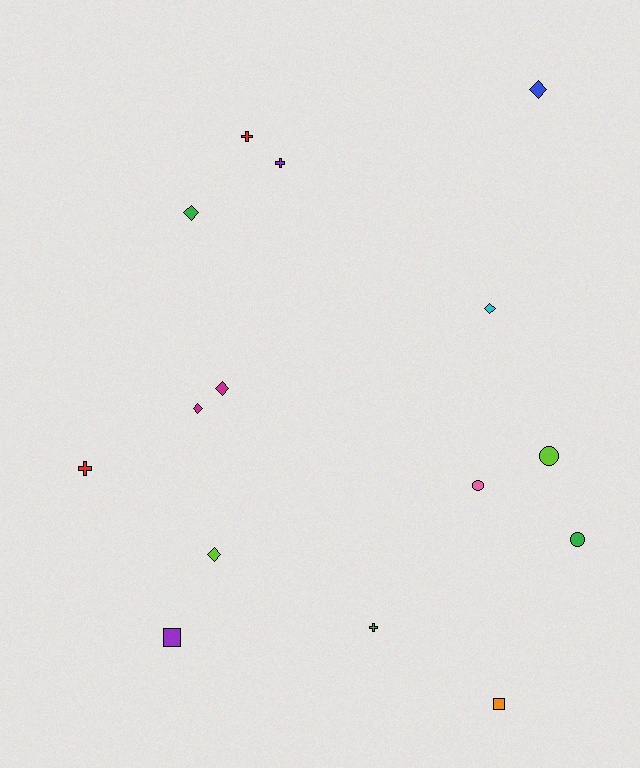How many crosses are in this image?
There are 4 crosses.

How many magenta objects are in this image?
There are 2 magenta objects.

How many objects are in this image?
There are 15 objects.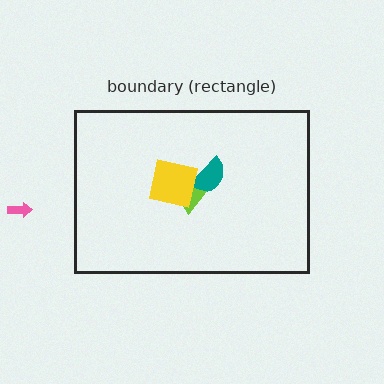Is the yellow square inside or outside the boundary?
Inside.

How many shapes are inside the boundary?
3 inside, 1 outside.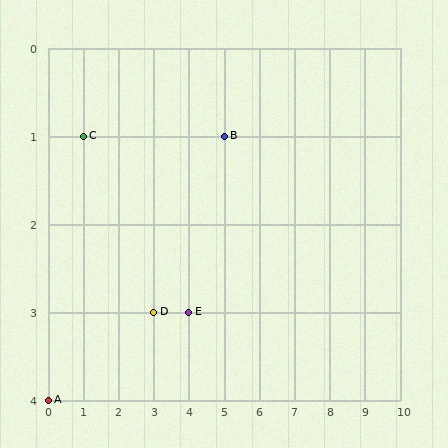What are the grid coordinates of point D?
Point D is at grid coordinates (3, 3).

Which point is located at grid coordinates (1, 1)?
Point C is at (1, 1).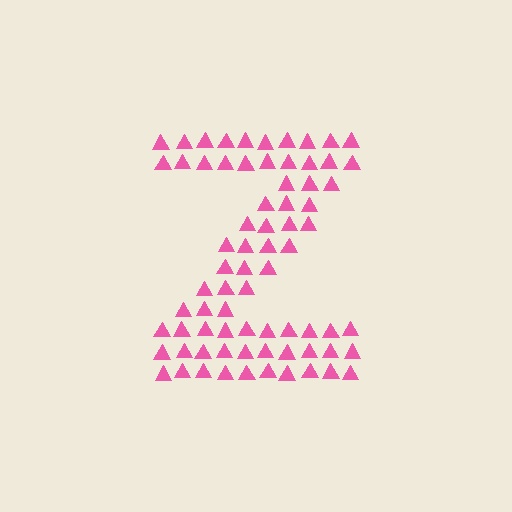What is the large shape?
The large shape is the letter Z.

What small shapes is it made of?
It is made of small triangles.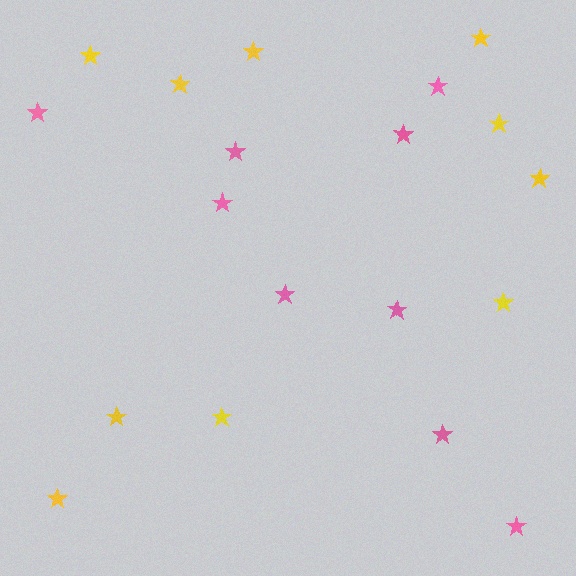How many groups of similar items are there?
There are 2 groups: one group of yellow stars (10) and one group of pink stars (9).